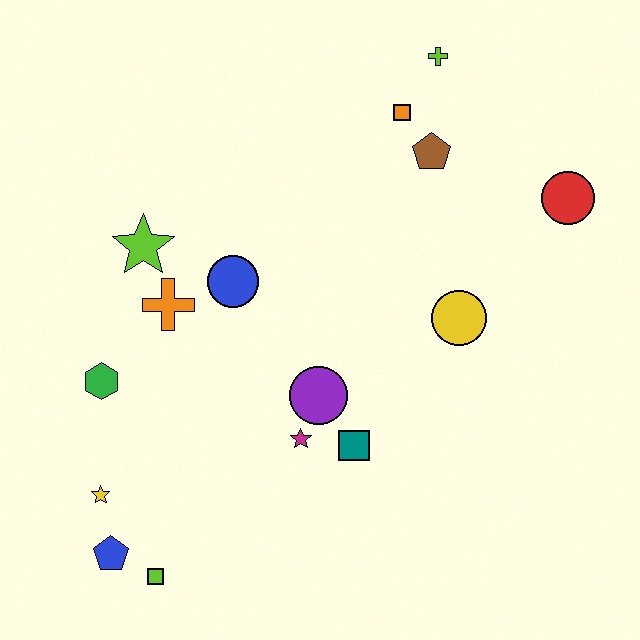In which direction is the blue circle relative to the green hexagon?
The blue circle is to the right of the green hexagon.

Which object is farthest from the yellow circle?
The blue pentagon is farthest from the yellow circle.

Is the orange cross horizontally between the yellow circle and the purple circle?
No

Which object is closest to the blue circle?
The orange cross is closest to the blue circle.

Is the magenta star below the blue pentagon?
No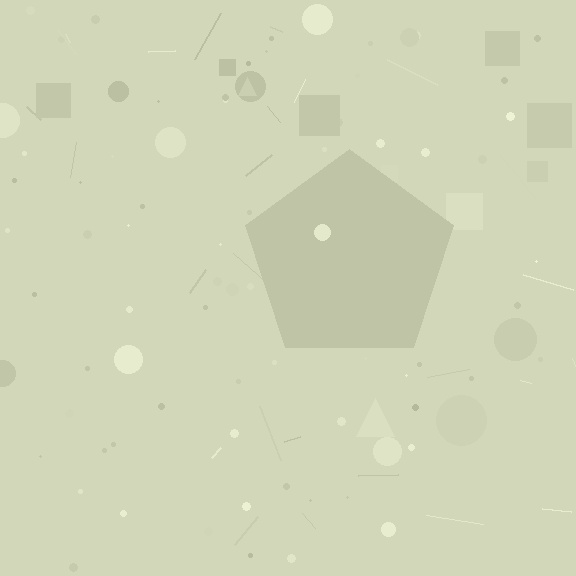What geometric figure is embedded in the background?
A pentagon is embedded in the background.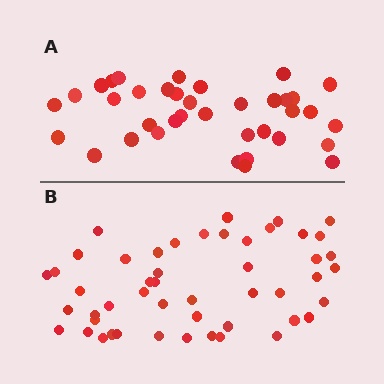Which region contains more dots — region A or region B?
Region B (the bottom region) has more dots.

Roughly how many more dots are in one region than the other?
Region B has roughly 12 or so more dots than region A.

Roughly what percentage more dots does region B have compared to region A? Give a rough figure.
About 30% more.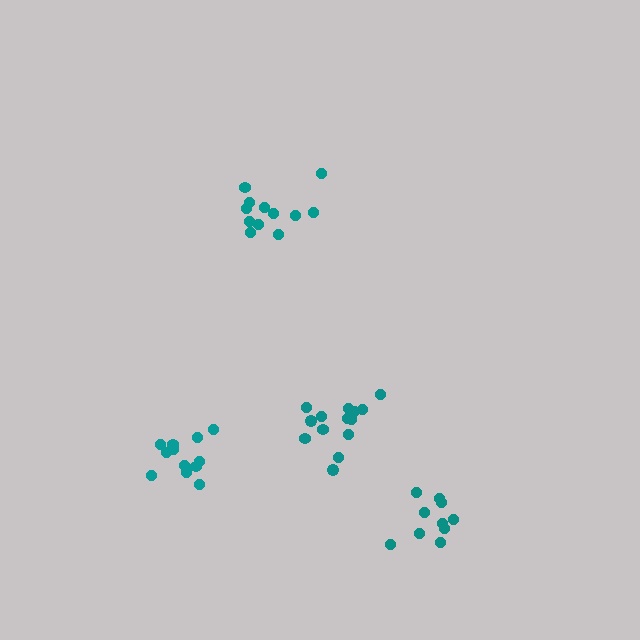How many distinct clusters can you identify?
There are 4 distinct clusters.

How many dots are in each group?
Group 1: 12 dots, Group 2: 10 dots, Group 3: 14 dots, Group 4: 12 dots (48 total).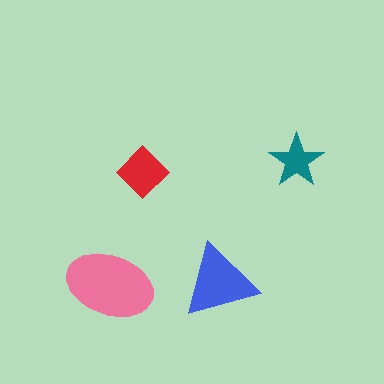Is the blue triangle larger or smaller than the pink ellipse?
Smaller.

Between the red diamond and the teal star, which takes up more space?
The red diamond.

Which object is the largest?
The pink ellipse.